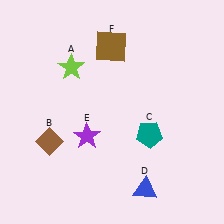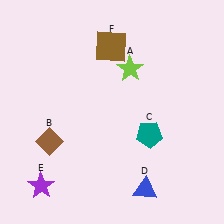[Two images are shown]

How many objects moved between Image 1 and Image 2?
2 objects moved between the two images.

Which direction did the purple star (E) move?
The purple star (E) moved down.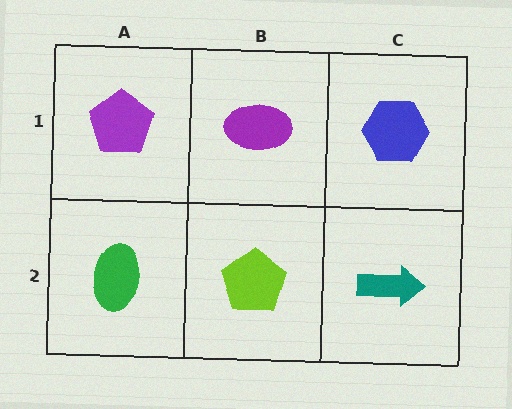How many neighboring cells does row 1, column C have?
2.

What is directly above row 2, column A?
A purple pentagon.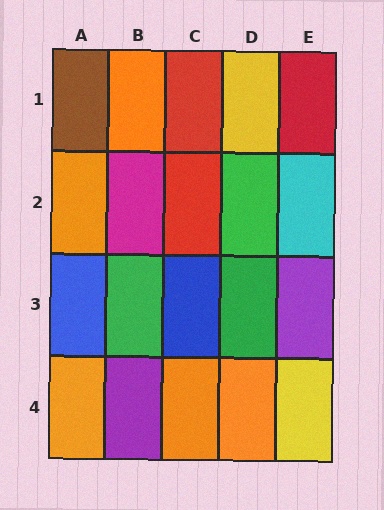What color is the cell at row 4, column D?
Orange.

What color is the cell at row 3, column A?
Blue.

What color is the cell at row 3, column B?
Green.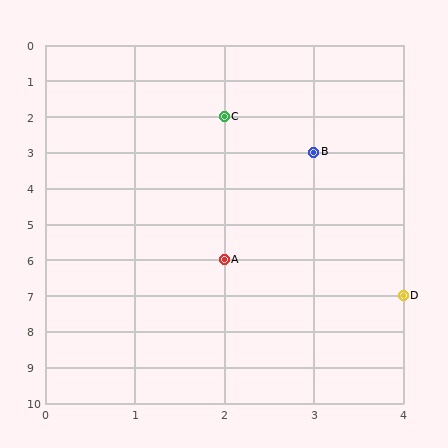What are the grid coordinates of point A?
Point A is at grid coordinates (2, 6).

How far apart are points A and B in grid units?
Points A and B are 1 column and 3 rows apart (about 3.2 grid units diagonally).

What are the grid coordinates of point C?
Point C is at grid coordinates (2, 2).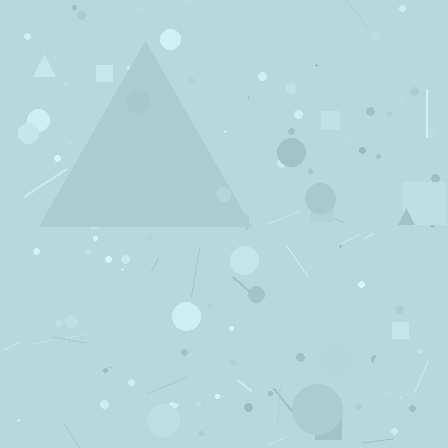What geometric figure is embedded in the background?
A triangle is embedded in the background.